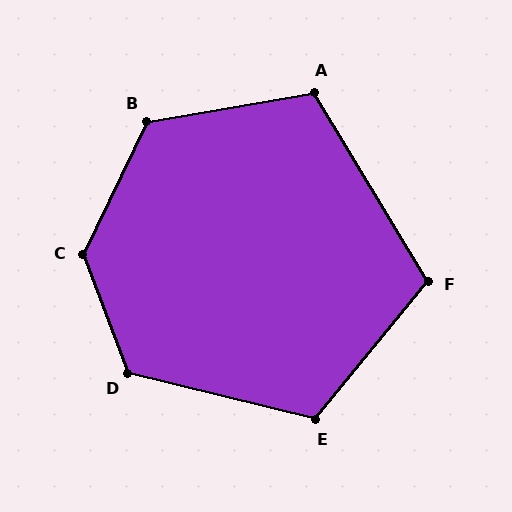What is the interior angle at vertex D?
Approximately 125 degrees (obtuse).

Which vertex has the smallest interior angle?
F, at approximately 110 degrees.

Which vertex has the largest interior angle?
C, at approximately 133 degrees.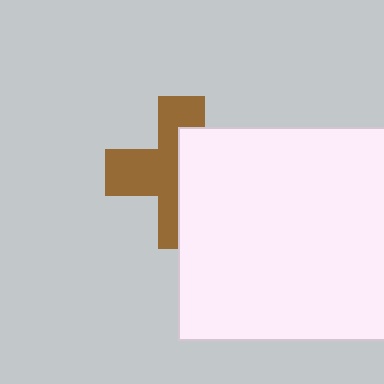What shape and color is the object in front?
The object in front is a white square.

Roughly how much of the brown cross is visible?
About half of it is visible (roughly 52%).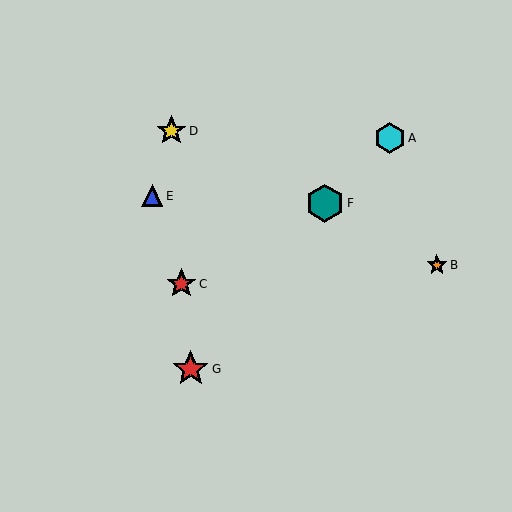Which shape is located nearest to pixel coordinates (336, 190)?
The teal hexagon (labeled F) at (325, 203) is nearest to that location.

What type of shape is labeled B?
Shape B is an orange star.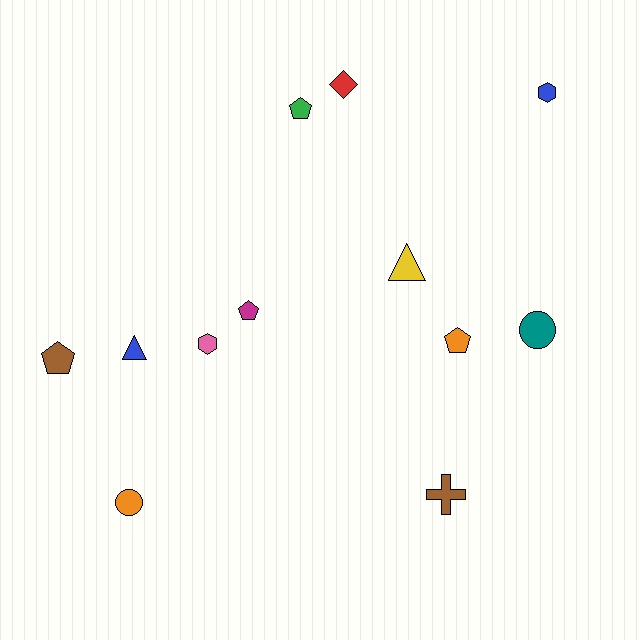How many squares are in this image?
There are no squares.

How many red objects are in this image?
There is 1 red object.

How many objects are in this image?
There are 12 objects.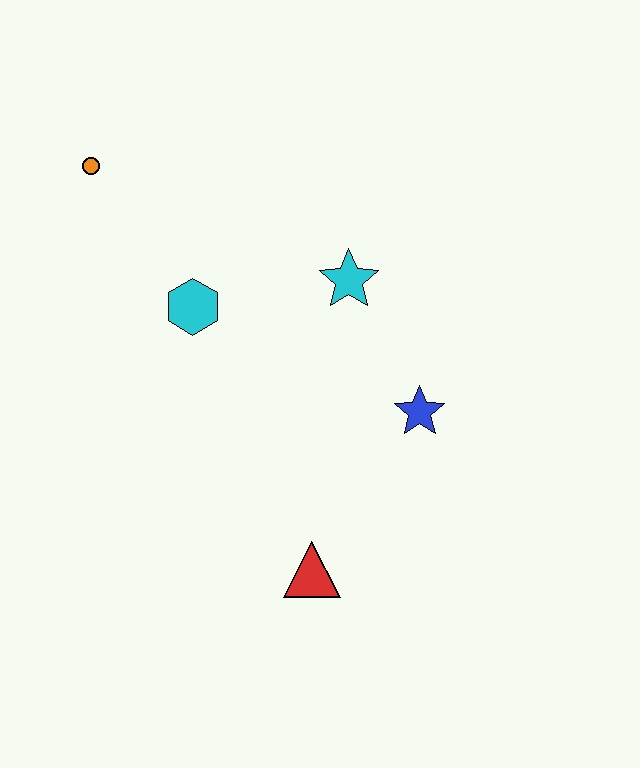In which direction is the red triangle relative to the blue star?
The red triangle is below the blue star.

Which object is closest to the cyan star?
The blue star is closest to the cyan star.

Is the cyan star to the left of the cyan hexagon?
No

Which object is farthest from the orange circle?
The red triangle is farthest from the orange circle.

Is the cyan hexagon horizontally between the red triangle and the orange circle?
Yes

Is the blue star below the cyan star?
Yes